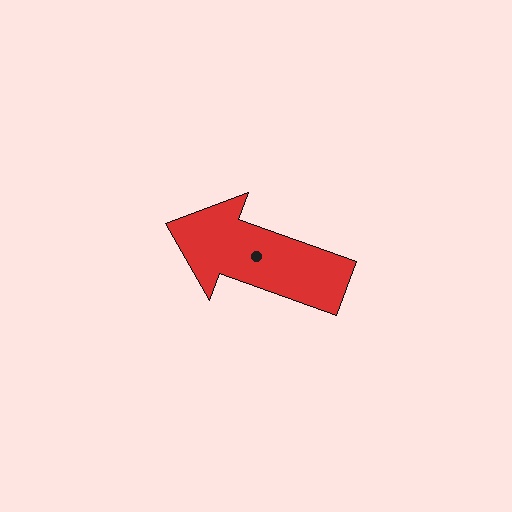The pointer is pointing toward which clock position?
Roughly 10 o'clock.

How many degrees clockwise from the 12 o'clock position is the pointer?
Approximately 290 degrees.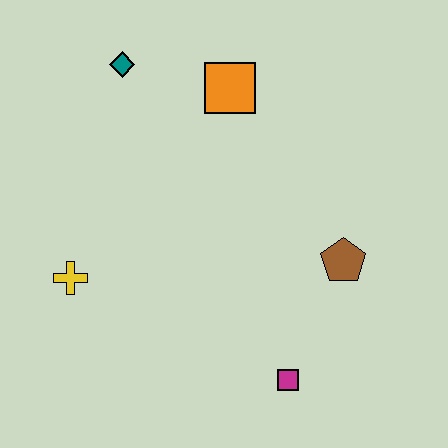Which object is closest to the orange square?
The teal diamond is closest to the orange square.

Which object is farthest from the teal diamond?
The magenta square is farthest from the teal diamond.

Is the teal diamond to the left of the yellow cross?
No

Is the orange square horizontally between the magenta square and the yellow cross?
Yes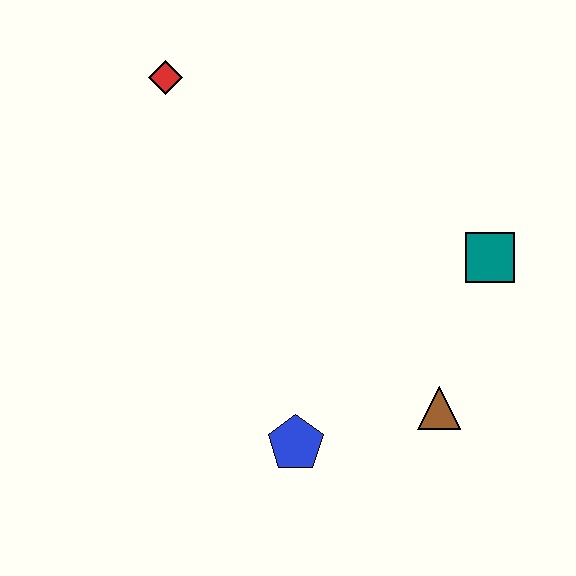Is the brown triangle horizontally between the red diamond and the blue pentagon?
No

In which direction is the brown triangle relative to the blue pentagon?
The brown triangle is to the right of the blue pentagon.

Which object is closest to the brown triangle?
The blue pentagon is closest to the brown triangle.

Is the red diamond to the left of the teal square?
Yes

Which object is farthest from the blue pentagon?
The red diamond is farthest from the blue pentagon.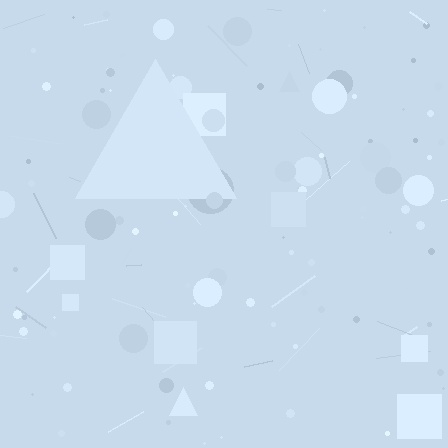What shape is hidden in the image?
A triangle is hidden in the image.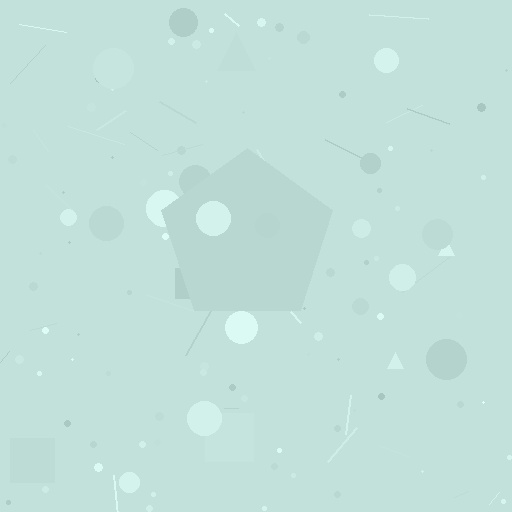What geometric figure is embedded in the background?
A pentagon is embedded in the background.